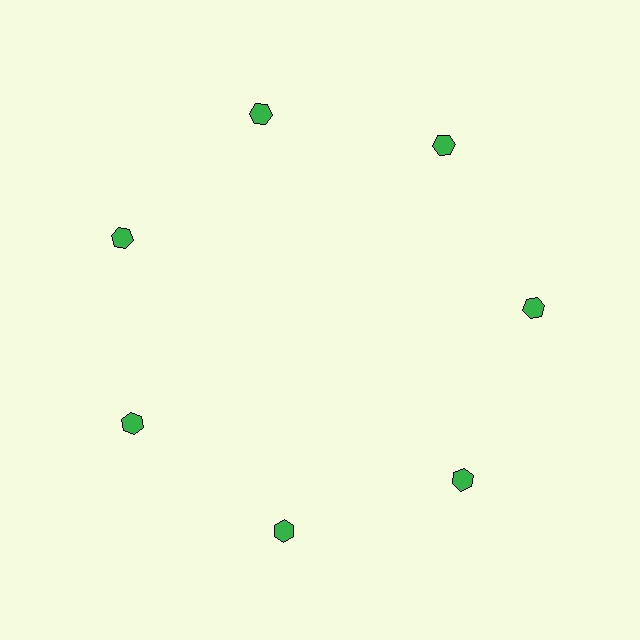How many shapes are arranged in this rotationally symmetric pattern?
There are 7 shapes, arranged in 7 groups of 1.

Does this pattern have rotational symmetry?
Yes, this pattern has 7-fold rotational symmetry. It looks the same after rotating 51 degrees around the center.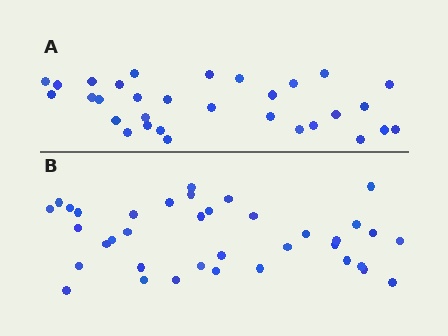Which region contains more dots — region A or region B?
Region B (the bottom region) has more dots.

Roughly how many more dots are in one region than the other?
Region B has about 6 more dots than region A.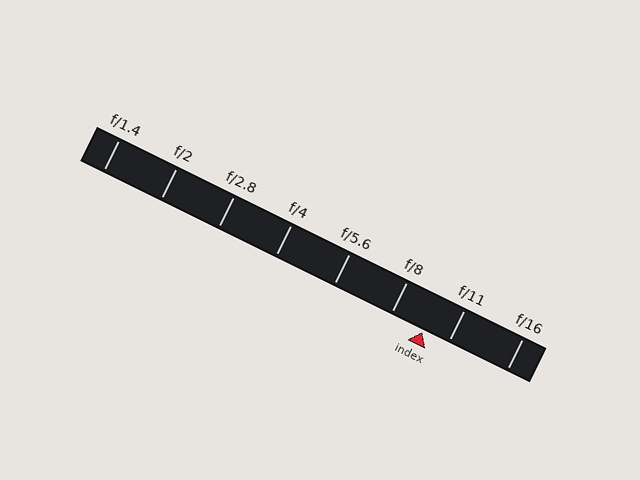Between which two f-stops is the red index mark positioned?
The index mark is between f/8 and f/11.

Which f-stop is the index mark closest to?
The index mark is closest to f/11.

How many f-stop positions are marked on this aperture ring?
There are 8 f-stop positions marked.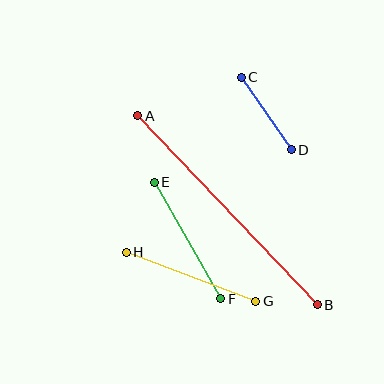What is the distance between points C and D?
The distance is approximately 88 pixels.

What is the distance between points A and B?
The distance is approximately 261 pixels.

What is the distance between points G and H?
The distance is approximately 138 pixels.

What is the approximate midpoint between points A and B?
The midpoint is at approximately (227, 210) pixels.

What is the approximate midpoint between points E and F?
The midpoint is at approximately (187, 240) pixels.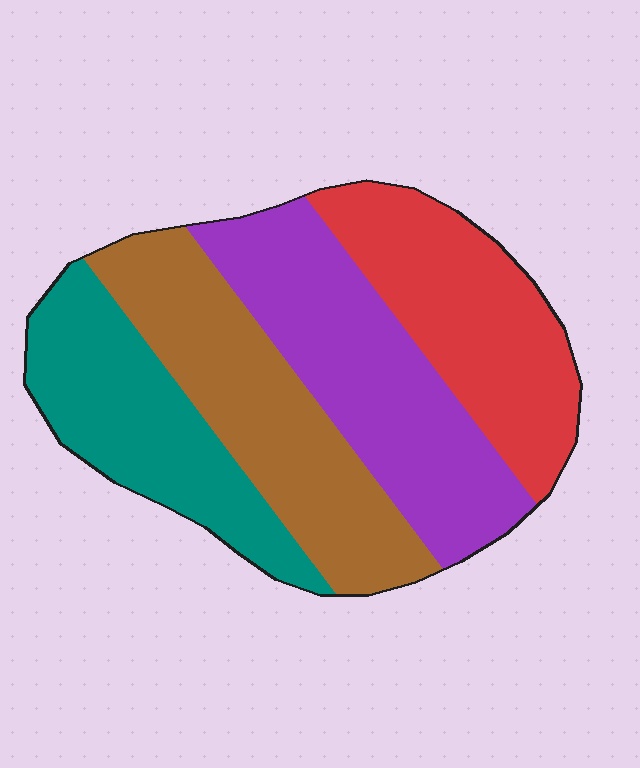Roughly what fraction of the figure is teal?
Teal takes up about one fifth (1/5) of the figure.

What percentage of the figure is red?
Red takes up about one quarter (1/4) of the figure.